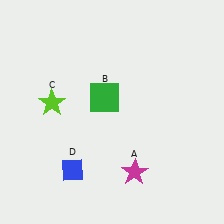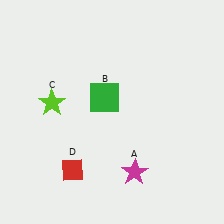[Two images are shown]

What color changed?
The diamond (D) changed from blue in Image 1 to red in Image 2.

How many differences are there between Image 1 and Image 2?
There is 1 difference between the two images.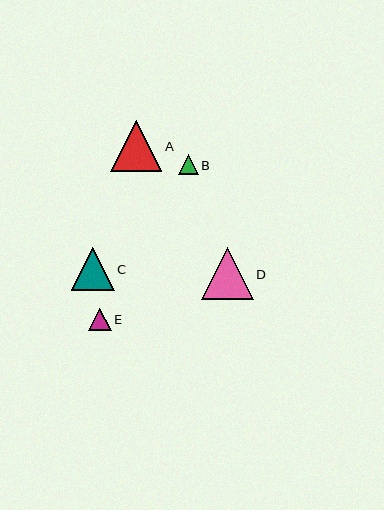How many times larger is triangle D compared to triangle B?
Triangle D is approximately 2.6 times the size of triangle B.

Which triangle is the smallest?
Triangle B is the smallest with a size of approximately 20 pixels.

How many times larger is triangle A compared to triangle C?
Triangle A is approximately 1.2 times the size of triangle C.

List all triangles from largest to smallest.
From largest to smallest: D, A, C, E, B.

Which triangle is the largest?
Triangle D is the largest with a size of approximately 52 pixels.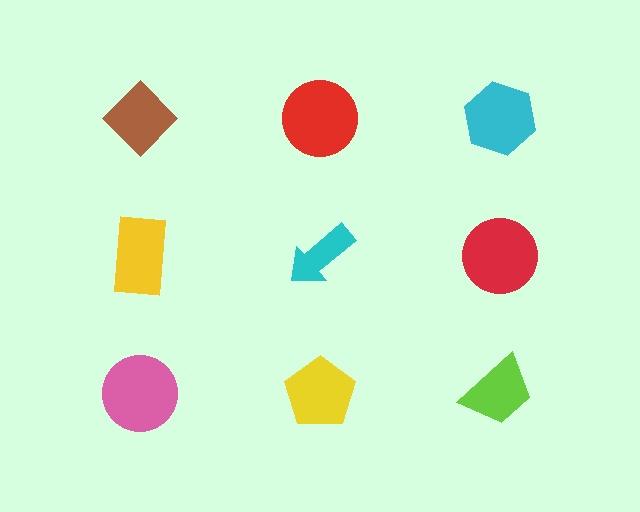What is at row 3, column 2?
A yellow pentagon.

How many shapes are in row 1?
3 shapes.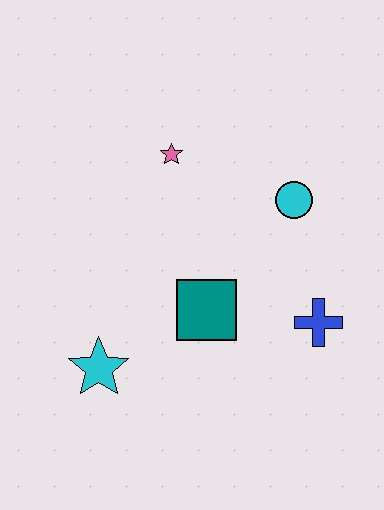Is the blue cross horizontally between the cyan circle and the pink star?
No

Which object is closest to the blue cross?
The teal square is closest to the blue cross.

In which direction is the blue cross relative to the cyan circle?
The blue cross is below the cyan circle.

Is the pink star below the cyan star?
No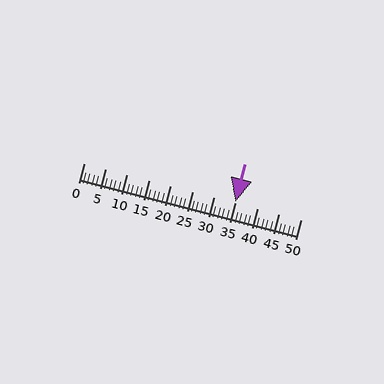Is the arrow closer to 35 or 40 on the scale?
The arrow is closer to 35.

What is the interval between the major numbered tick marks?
The major tick marks are spaced 5 units apart.